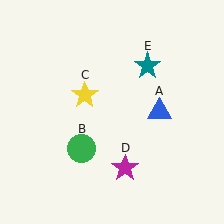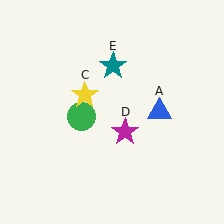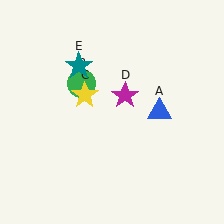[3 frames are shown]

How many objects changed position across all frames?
3 objects changed position: green circle (object B), magenta star (object D), teal star (object E).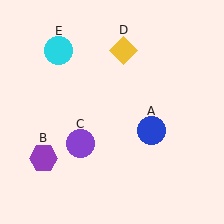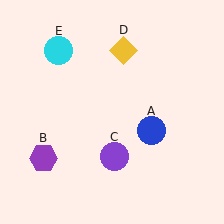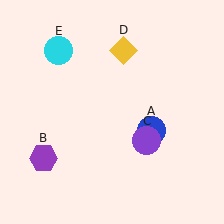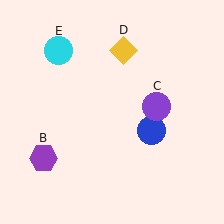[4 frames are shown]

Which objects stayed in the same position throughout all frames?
Blue circle (object A) and purple hexagon (object B) and yellow diamond (object D) and cyan circle (object E) remained stationary.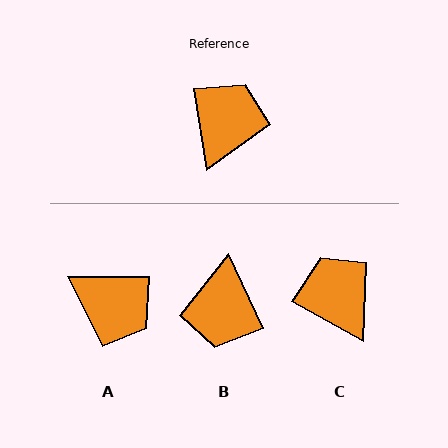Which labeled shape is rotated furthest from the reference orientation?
B, about 164 degrees away.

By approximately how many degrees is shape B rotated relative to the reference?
Approximately 164 degrees clockwise.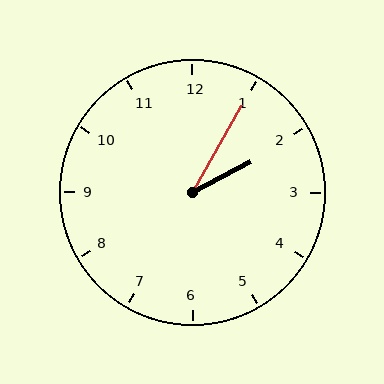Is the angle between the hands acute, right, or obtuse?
It is acute.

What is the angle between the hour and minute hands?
Approximately 32 degrees.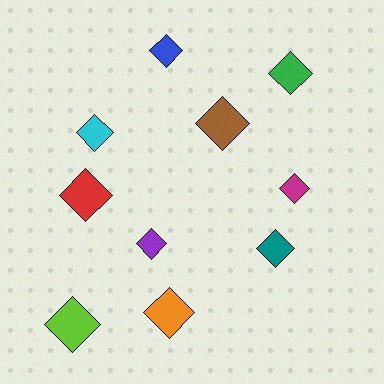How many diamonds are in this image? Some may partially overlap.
There are 10 diamonds.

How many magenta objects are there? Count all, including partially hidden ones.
There is 1 magenta object.